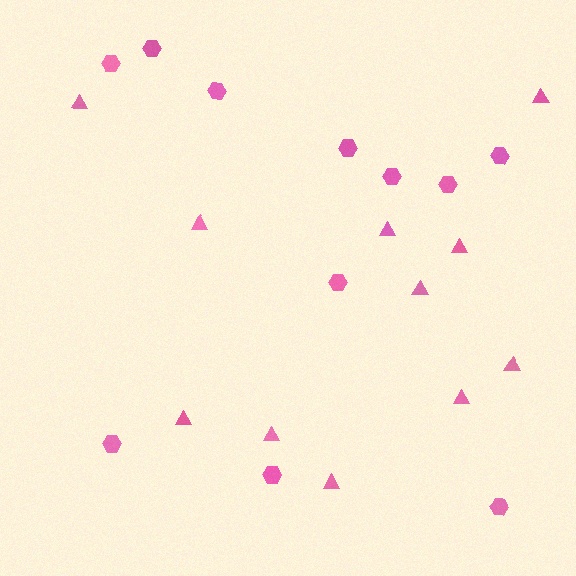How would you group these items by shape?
There are 2 groups: one group of hexagons (11) and one group of triangles (11).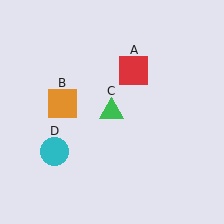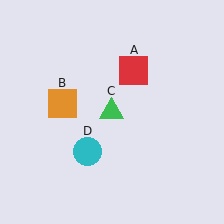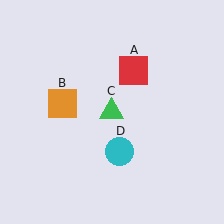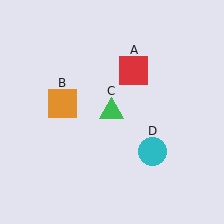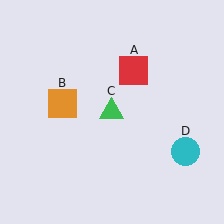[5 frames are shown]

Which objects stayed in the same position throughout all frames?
Red square (object A) and orange square (object B) and green triangle (object C) remained stationary.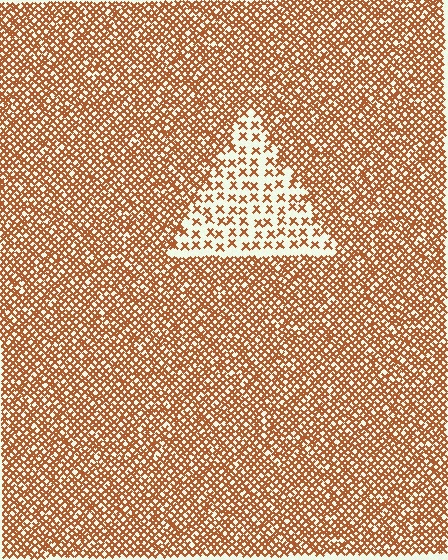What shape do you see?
I see a triangle.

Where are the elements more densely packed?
The elements are more densely packed outside the triangle boundary.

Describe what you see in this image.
The image contains small brown elements arranged at two different densities. A triangle-shaped region is visible where the elements are less densely packed than the surrounding area.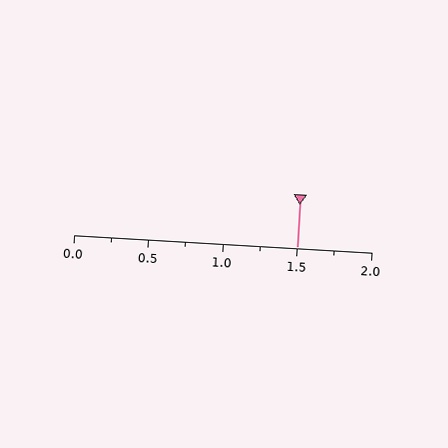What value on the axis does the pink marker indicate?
The marker indicates approximately 1.5.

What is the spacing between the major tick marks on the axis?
The major ticks are spaced 0.5 apart.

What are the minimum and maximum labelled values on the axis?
The axis runs from 0.0 to 2.0.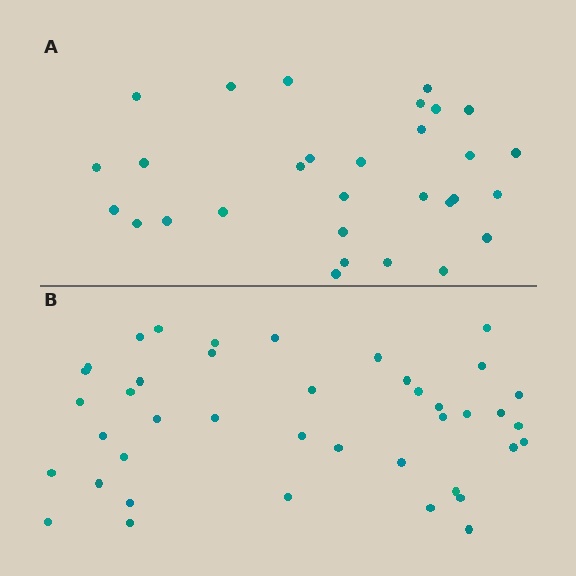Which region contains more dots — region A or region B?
Region B (the bottom region) has more dots.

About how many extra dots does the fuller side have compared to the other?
Region B has roughly 12 or so more dots than region A.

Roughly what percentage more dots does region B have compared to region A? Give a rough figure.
About 35% more.